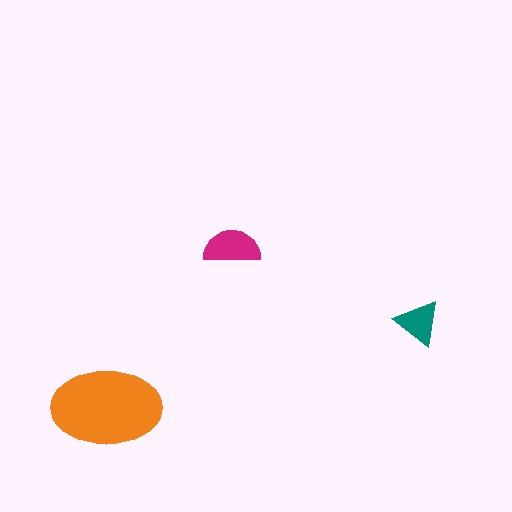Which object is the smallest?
The teal triangle.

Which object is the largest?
The orange ellipse.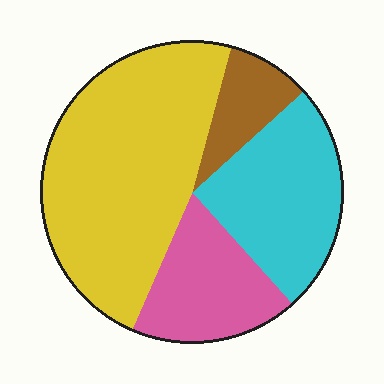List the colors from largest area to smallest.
From largest to smallest: yellow, cyan, pink, brown.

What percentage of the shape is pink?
Pink takes up between a sixth and a third of the shape.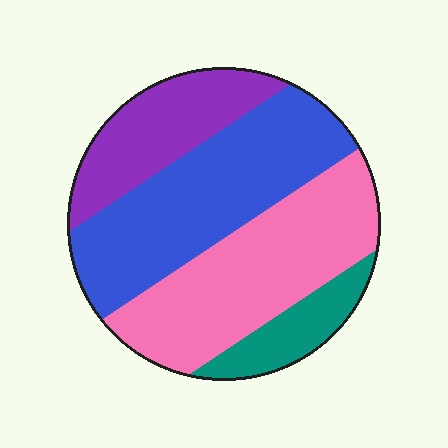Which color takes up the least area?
Teal, at roughly 10%.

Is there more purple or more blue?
Blue.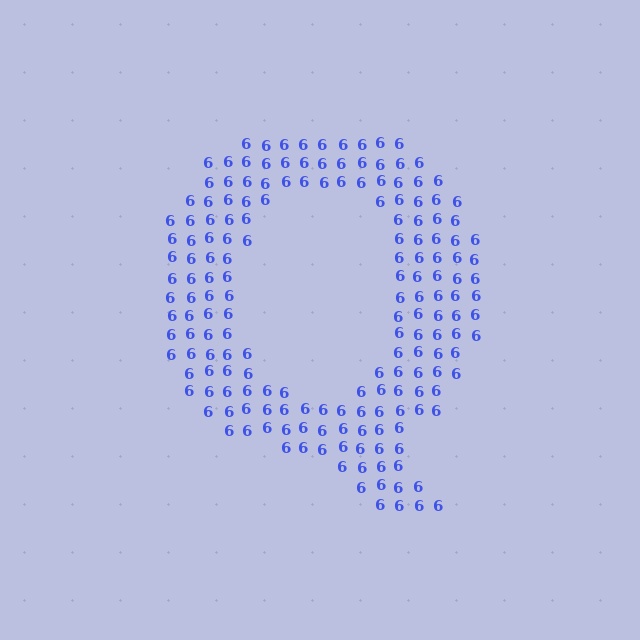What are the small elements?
The small elements are digit 6's.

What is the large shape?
The large shape is the letter Q.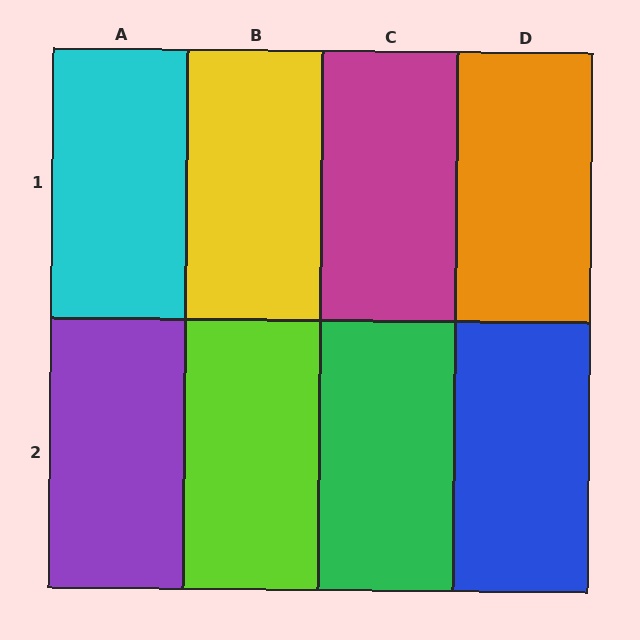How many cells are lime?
1 cell is lime.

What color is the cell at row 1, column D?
Orange.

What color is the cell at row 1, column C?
Magenta.